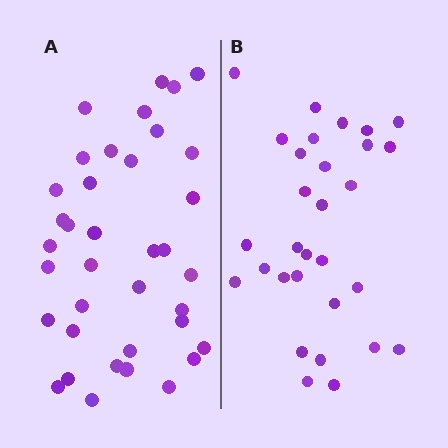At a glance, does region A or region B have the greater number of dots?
Region A (the left region) has more dots.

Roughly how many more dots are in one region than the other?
Region A has roughly 8 or so more dots than region B.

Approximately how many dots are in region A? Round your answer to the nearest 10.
About 40 dots. (The exact count is 37, which rounds to 40.)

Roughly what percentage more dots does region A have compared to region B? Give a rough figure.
About 25% more.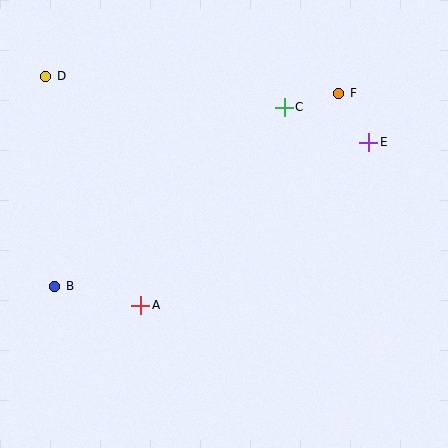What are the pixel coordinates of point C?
Point C is at (284, 107).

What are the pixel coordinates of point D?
Point D is at (46, 76).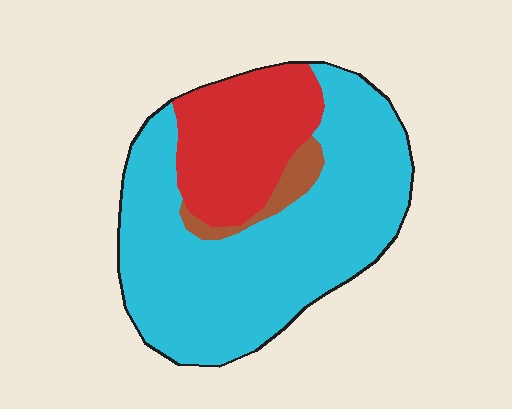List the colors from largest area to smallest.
From largest to smallest: cyan, red, brown.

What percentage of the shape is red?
Red covers about 25% of the shape.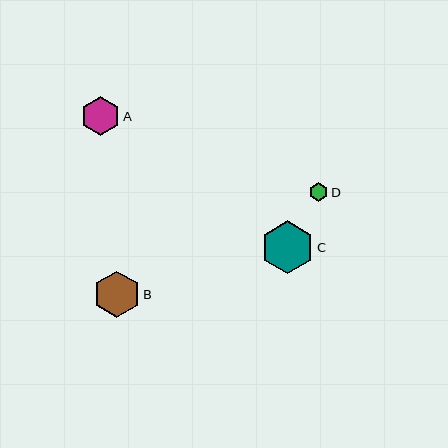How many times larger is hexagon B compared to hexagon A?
Hexagon B is approximately 1.2 times the size of hexagon A.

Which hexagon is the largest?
Hexagon C is the largest with a size of approximately 53 pixels.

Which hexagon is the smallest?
Hexagon D is the smallest with a size of approximately 19 pixels.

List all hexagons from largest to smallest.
From largest to smallest: C, B, A, D.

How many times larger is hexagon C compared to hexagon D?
Hexagon C is approximately 2.7 times the size of hexagon D.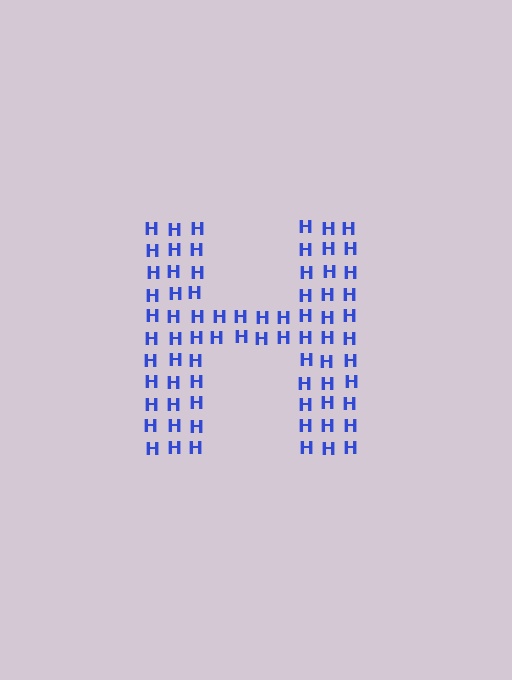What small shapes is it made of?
It is made of small letter H's.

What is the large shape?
The large shape is the letter H.